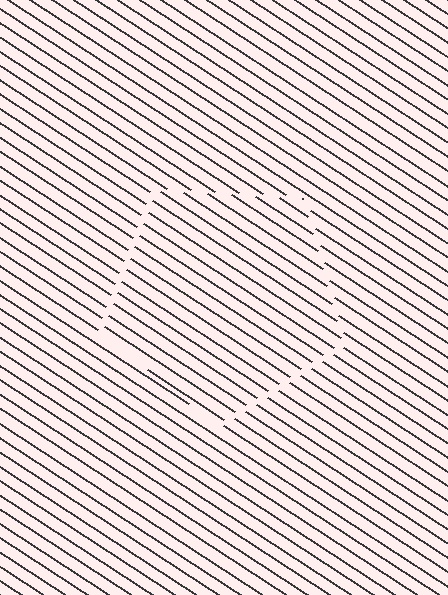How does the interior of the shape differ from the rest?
The interior of the shape contains the same grating, shifted by half a period — the contour is defined by the phase discontinuity where line-ends from the inner and outer gratings abut.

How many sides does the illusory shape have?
5 sides — the line-ends trace a pentagon.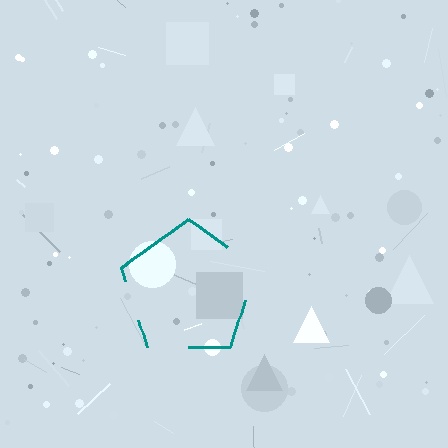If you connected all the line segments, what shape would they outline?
They would outline a pentagon.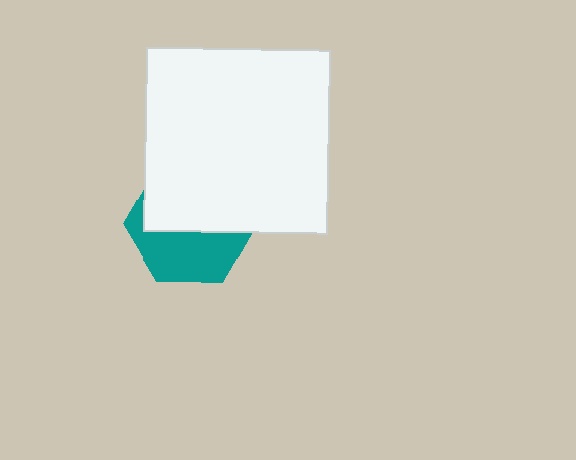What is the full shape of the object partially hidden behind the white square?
The partially hidden object is a teal hexagon.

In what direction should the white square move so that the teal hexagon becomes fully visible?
The white square should move up. That is the shortest direction to clear the overlap and leave the teal hexagon fully visible.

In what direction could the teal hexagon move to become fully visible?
The teal hexagon could move down. That would shift it out from behind the white square entirely.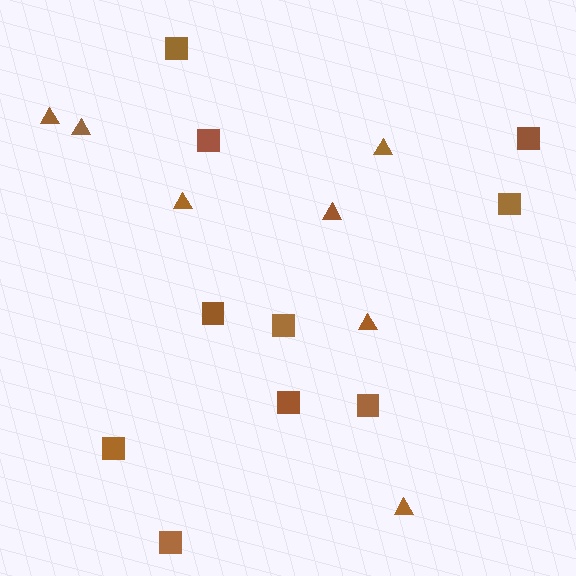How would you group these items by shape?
There are 2 groups: one group of squares (10) and one group of triangles (7).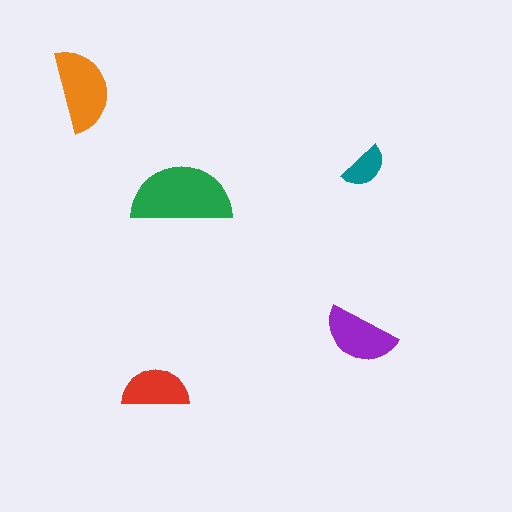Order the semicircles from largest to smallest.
the green one, the orange one, the purple one, the red one, the teal one.